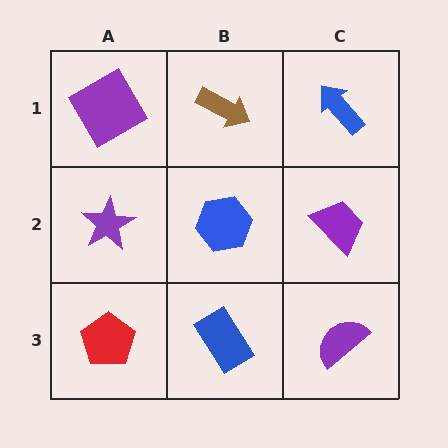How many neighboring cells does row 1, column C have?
2.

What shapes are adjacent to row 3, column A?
A purple star (row 2, column A), a blue rectangle (row 3, column B).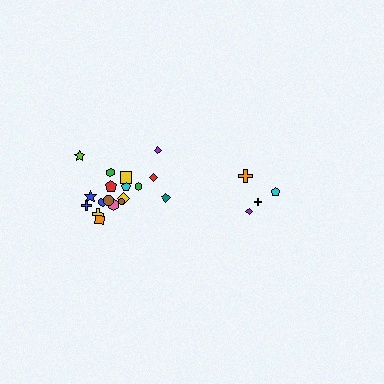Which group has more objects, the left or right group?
The left group.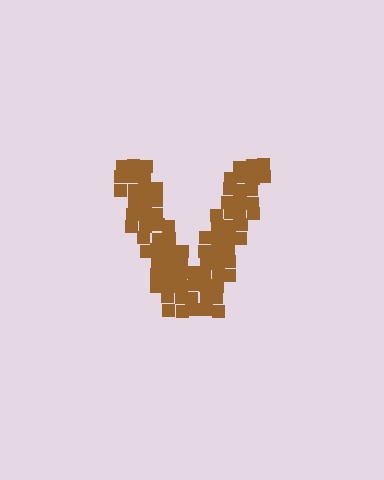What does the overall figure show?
The overall figure shows the letter V.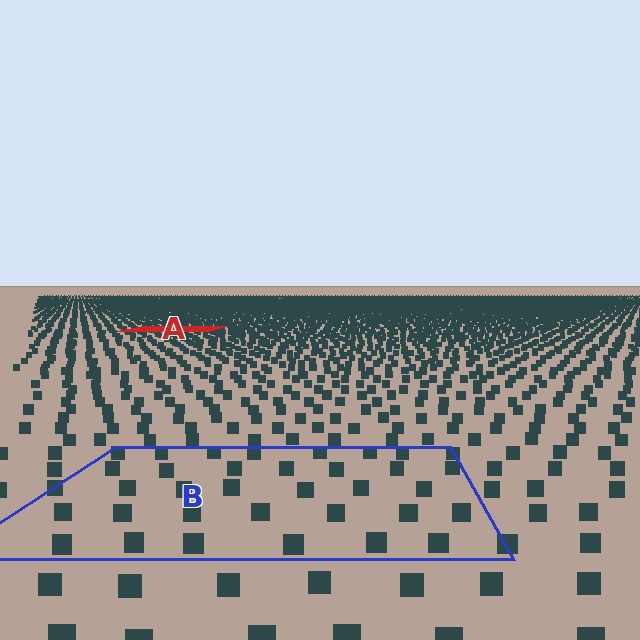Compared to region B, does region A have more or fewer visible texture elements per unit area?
Region A has more texture elements per unit area — they are packed more densely because it is farther away.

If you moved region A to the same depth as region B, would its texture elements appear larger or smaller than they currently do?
They would appear larger. At a closer depth, the same texture elements are projected at a bigger on-screen size.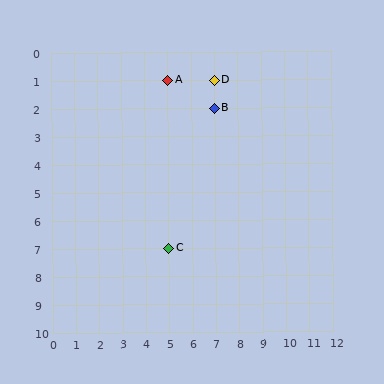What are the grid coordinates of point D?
Point D is at grid coordinates (7, 1).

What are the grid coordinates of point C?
Point C is at grid coordinates (5, 7).